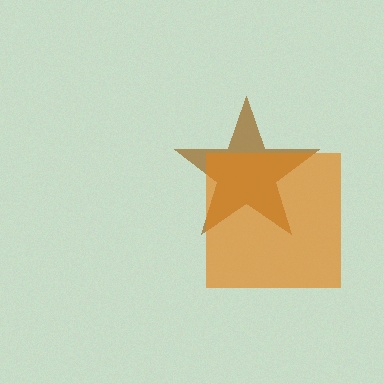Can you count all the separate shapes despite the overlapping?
Yes, there are 2 separate shapes.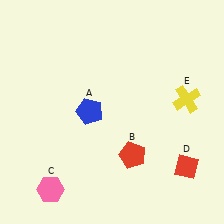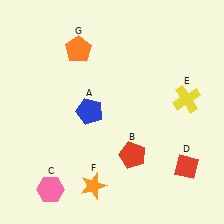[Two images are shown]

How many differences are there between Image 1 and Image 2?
There are 2 differences between the two images.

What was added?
An orange star (F), an orange pentagon (G) were added in Image 2.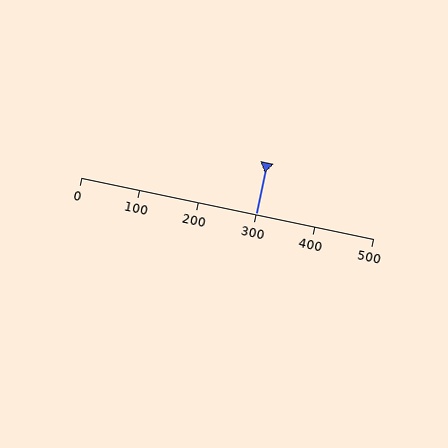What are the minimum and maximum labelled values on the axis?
The axis runs from 0 to 500.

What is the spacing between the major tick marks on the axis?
The major ticks are spaced 100 apart.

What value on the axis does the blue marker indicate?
The marker indicates approximately 300.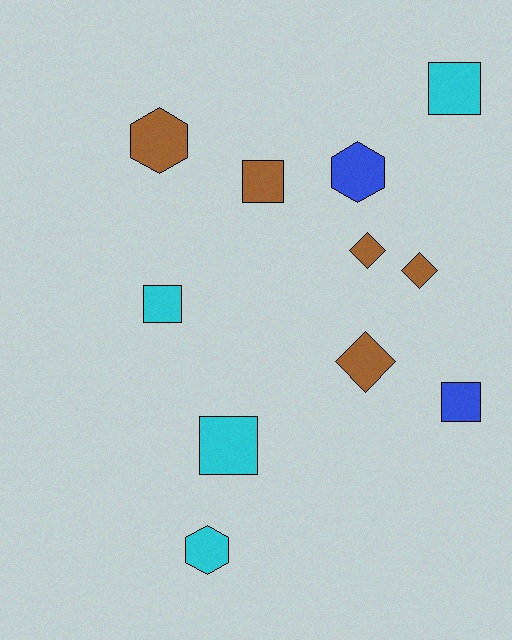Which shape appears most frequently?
Square, with 5 objects.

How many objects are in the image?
There are 11 objects.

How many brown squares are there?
There is 1 brown square.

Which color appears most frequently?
Brown, with 5 objects.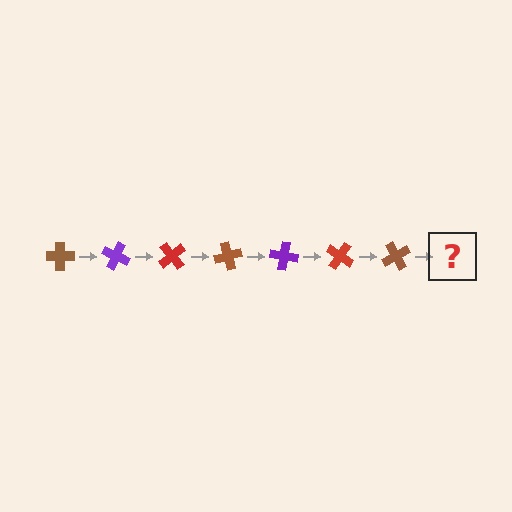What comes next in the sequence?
The next element should be a purple cross, rotated 175 degrees from the start.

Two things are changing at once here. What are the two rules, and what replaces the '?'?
The two rules are that it rotates 25 degrees each step and the color cycles through brown, purple, and red. The '?' should be a purple cross, rotated 175 degrees from the start.